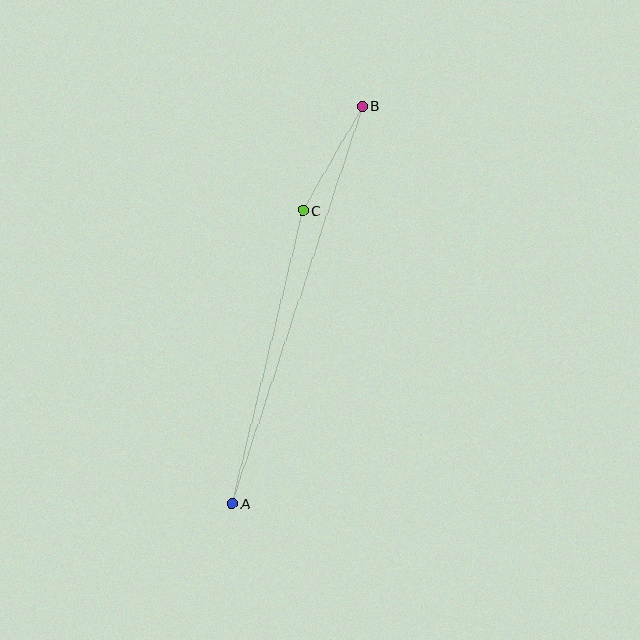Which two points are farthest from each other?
Points A and B are farthest from each other.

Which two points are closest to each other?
Points B and C are closest to each other.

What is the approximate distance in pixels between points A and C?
The distance between A and C is approximately 302 pixels.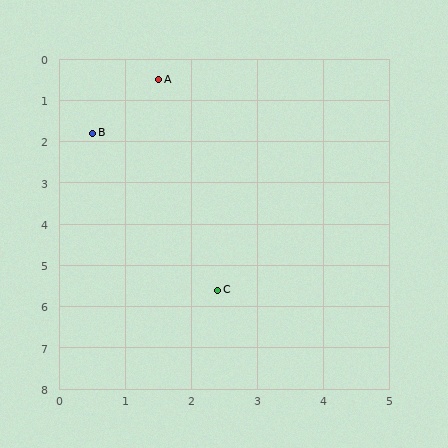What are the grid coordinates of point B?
Point B is at approximately (0.5, 1.8).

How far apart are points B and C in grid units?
Points B and C are about 4.2 grid units apart.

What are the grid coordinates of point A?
Point A is at approximately (1.5, 0.5).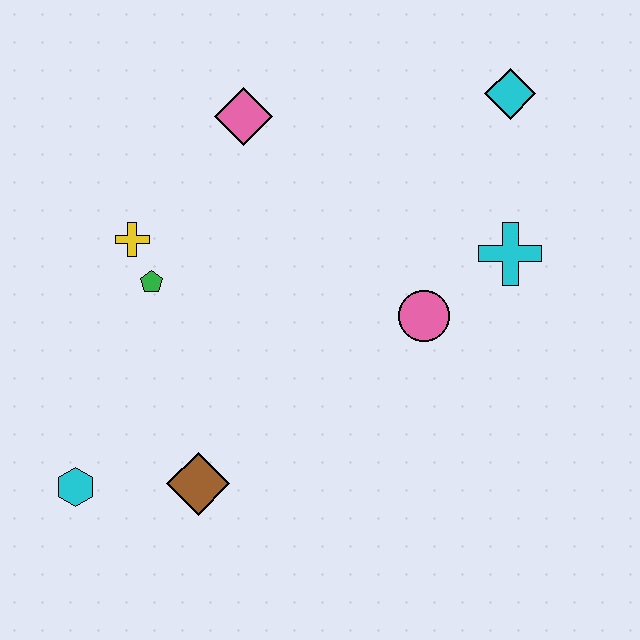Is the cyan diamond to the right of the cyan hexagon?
Yes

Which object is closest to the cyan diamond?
The cyan cross is closest to the cyan diamond.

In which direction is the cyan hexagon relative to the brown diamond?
The cyan hexagon is to the left of the brown diamond.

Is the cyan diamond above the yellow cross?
Yes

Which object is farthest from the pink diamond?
The cyan hexagon is farthest from the pink diamond.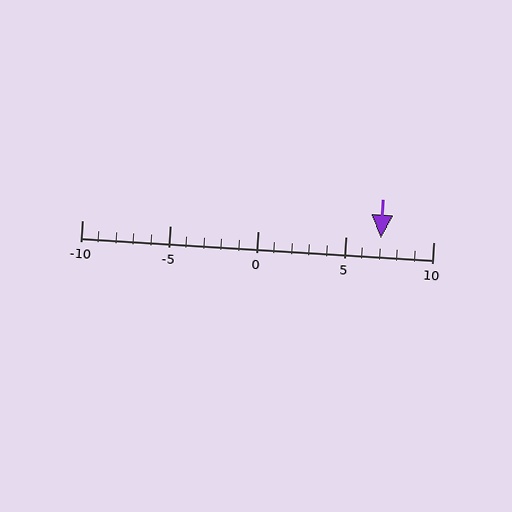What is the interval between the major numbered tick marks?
The major tick marks are spaced 5 units apart.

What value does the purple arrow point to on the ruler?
The purple arrow points to approximately 7.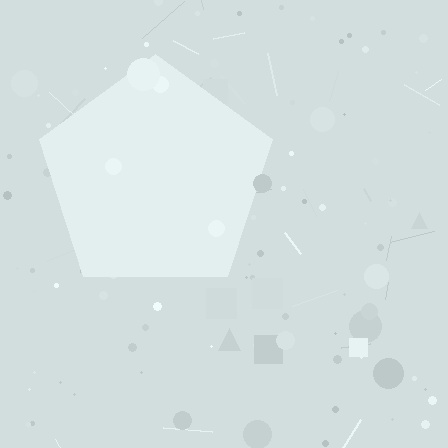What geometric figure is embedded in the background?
A pentagon is embedded in the background.